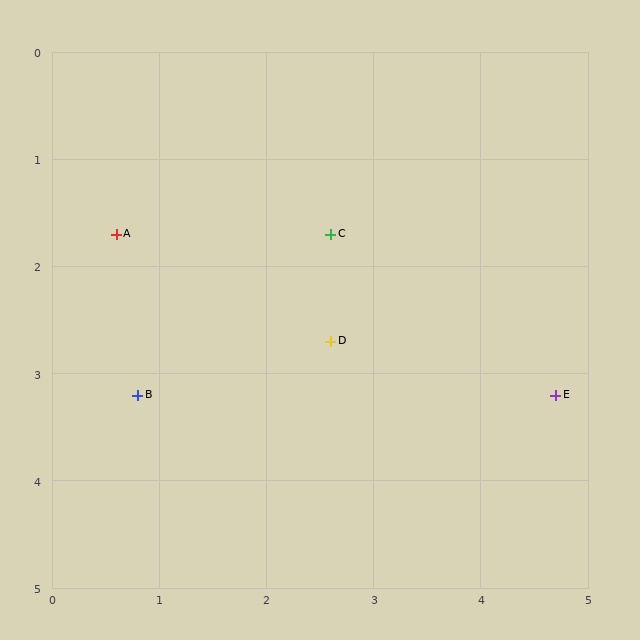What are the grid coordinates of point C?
Point C is at approximately (2.6, 1.7).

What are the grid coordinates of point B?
Point B is at approximately (0.8, 3.2).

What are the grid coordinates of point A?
Point A is at approximately (0.6, 1.7).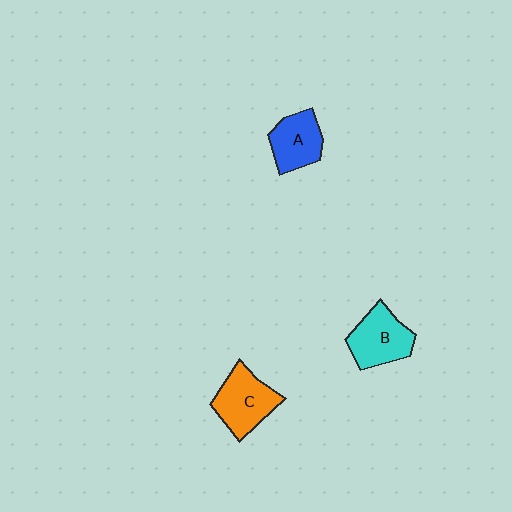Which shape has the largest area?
Shape C (orange).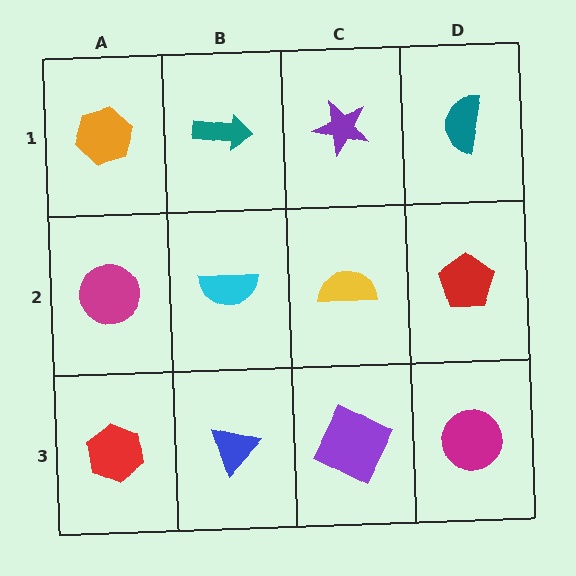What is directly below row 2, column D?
A magenta circle.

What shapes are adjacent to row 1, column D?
A red pentagon (row 2, column D), a purple star (row 1, column C).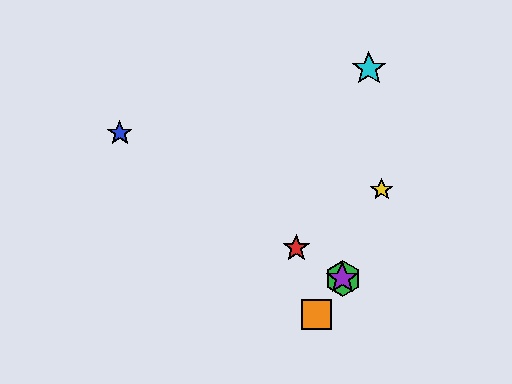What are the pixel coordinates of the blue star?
The blue star is at (120, 133).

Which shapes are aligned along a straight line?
The red star, the blue star, the green hexagon, the purple star are aligned along a straight line.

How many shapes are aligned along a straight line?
4 shapes (the red star, the blue star, the green hexagon, the purple star) are aligned along a straight line.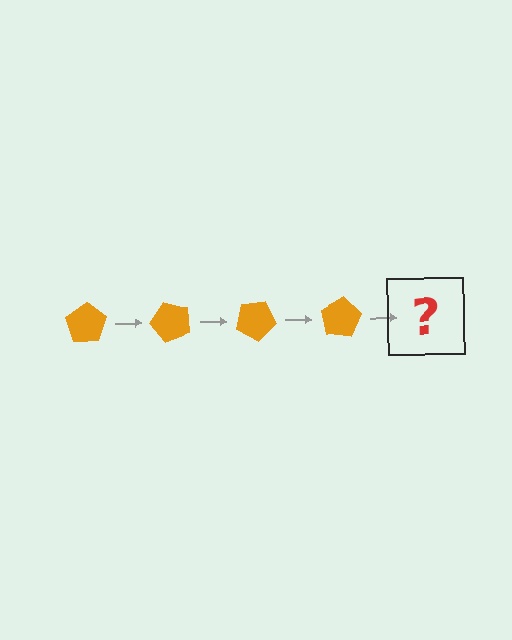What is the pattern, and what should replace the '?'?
The pattern is that the pentagon rotates 50 degrees each step. The '?' should be an orange pentagon rotated 200 degrees.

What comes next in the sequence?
The next element should be an orange pentagon rotated 200 degrees.